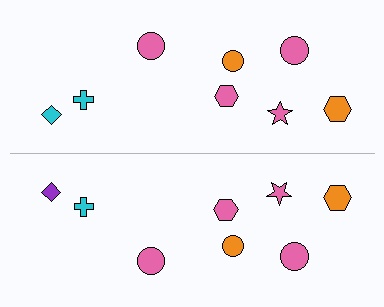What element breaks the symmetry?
The purple diamond on the bottom side breaks the symmetry — its mirror counterpart is cyan.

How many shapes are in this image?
There are 16 shapes in this image.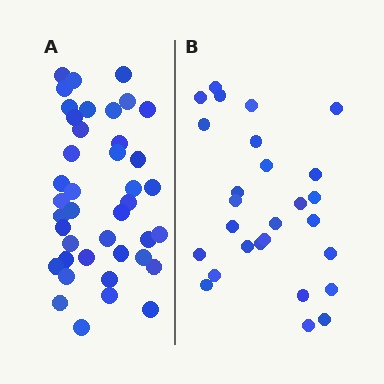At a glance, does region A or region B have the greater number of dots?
Region A (the left region) has more dots.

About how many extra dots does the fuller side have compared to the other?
Region A has approximately 15 more dots than region B.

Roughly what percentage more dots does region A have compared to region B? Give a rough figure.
About 50% more.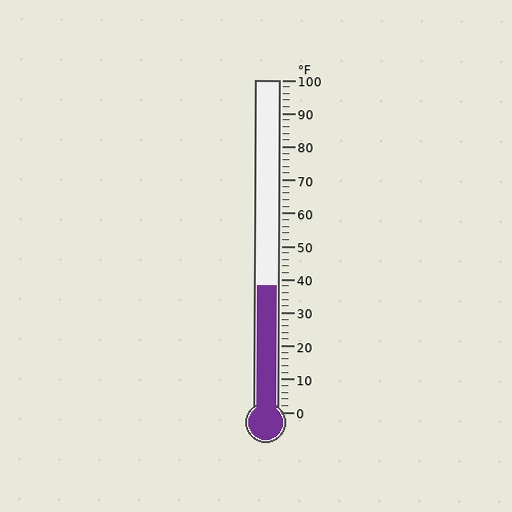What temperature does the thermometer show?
The thermometer shows approximately 38°F.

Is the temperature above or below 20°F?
The temperature is above 20°F.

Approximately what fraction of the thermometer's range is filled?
The thermometer is filled to approximately 40% of its range.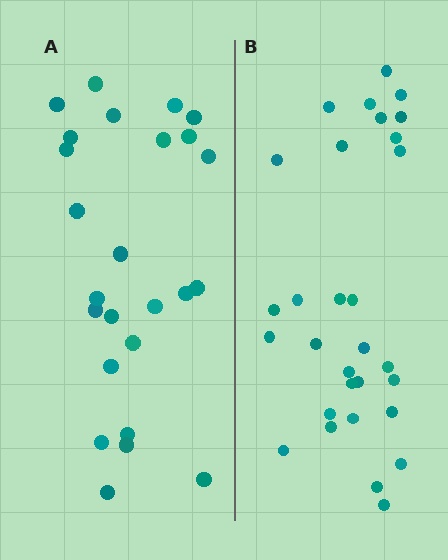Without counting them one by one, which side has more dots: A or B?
Region B (the right region) has more dots.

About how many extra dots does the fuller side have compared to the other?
Region B has about 5 more dots than region A.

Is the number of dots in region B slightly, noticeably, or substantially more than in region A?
Region B has only slightly more — the two regions are fairly close. The ratio is roughly 1.2 to 1.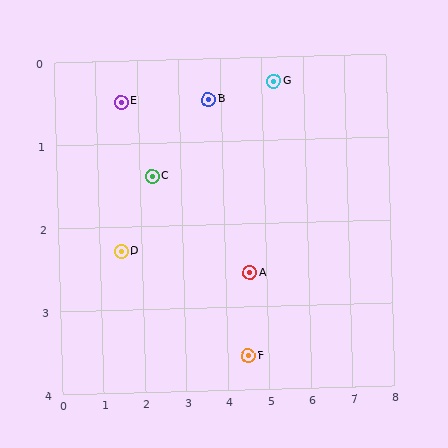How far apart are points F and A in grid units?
Points F and A are about 1.0 grid units apart.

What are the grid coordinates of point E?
Point E is at approximately (1.6, 0.5).